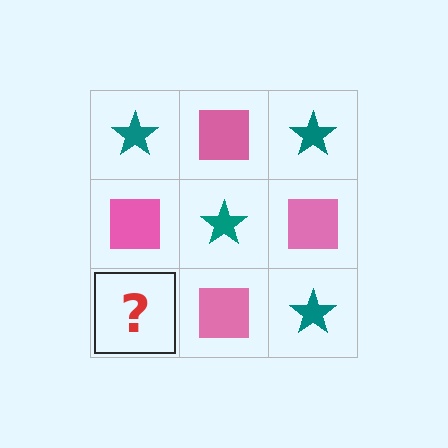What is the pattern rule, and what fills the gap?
The rule is that it alternates teal star and pink square in a checkerboard pattern. The gap should be filled with a teal star.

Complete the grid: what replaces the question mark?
The question mark should be replaced with a teal star.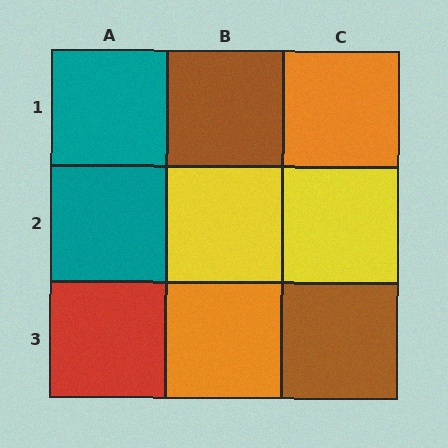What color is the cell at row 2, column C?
Yellow.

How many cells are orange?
2 cells are orange.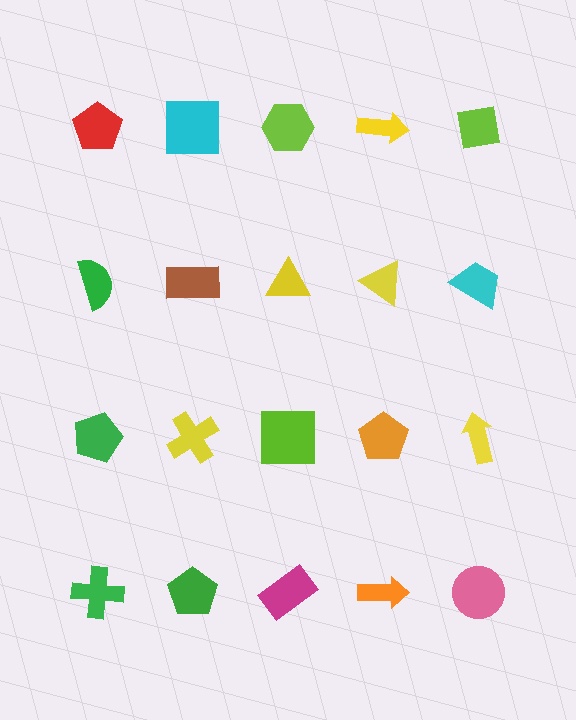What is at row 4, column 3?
A magenta rectangle.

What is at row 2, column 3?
A yellow triangle.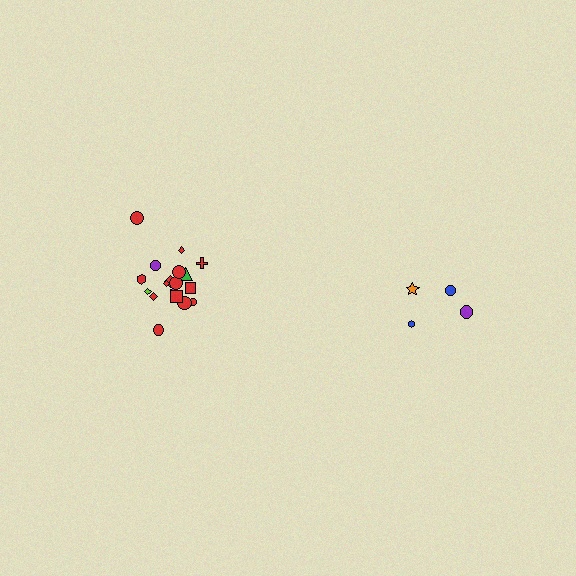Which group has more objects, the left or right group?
The left group.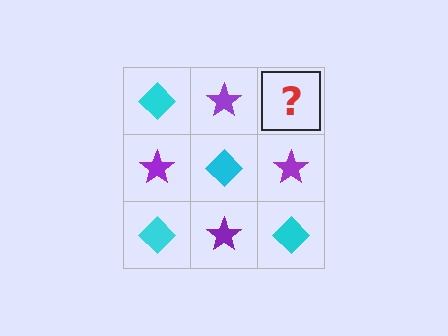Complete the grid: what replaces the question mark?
The question mark should be replaced with a cyan diamond.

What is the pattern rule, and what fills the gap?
The rule is that it alternates cyan diamond and purple star in a checkerboard pattern. The gap should be filled with a cyan diamond.